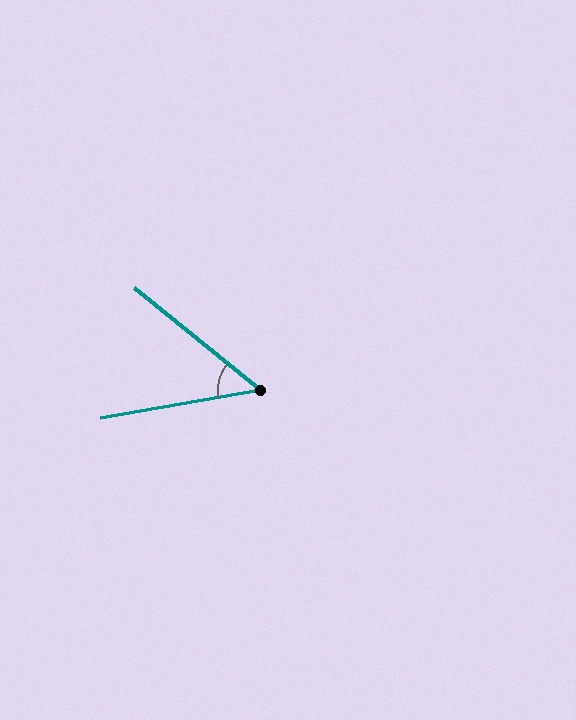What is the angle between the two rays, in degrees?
Approximately 49 degrees.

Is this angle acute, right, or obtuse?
It is acute.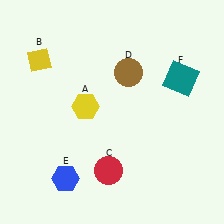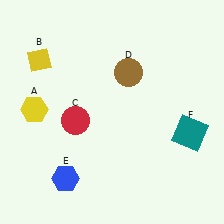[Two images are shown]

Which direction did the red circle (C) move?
The red circle (C) moved up.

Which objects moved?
The objects that moved are: the yellow hexagon (A), the red circle (C), the teal square (F).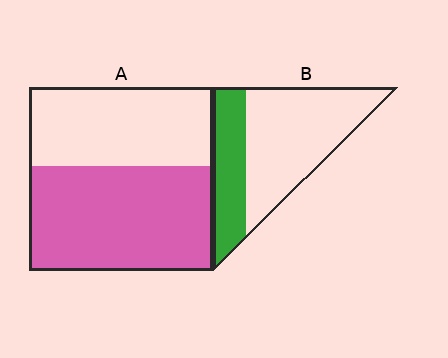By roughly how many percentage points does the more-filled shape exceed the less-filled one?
By roughly 25 percentage points (A over B).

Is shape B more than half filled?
No.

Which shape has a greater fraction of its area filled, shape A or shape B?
Shape A.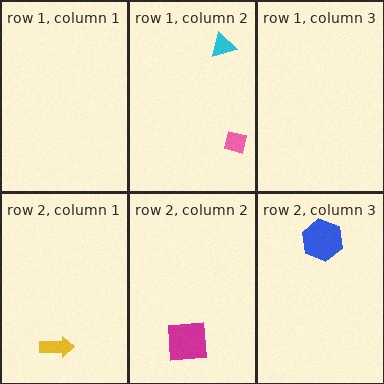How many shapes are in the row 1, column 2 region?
2.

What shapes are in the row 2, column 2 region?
The magenta square.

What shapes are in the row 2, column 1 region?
The yellow arrow.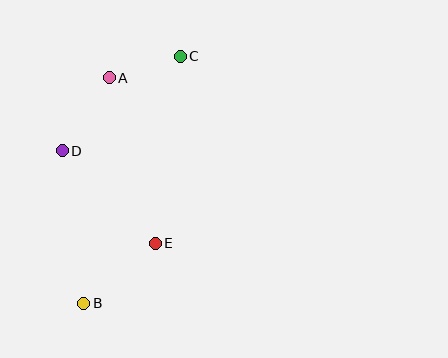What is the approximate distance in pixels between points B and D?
The distance between B and D is approximately 154 pixels.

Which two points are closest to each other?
Points A and C are closest to each other.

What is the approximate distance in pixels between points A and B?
The distance between A and B is approximately 227 pixels.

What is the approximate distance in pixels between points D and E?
The distance between D and E is approximately 131 pixels.